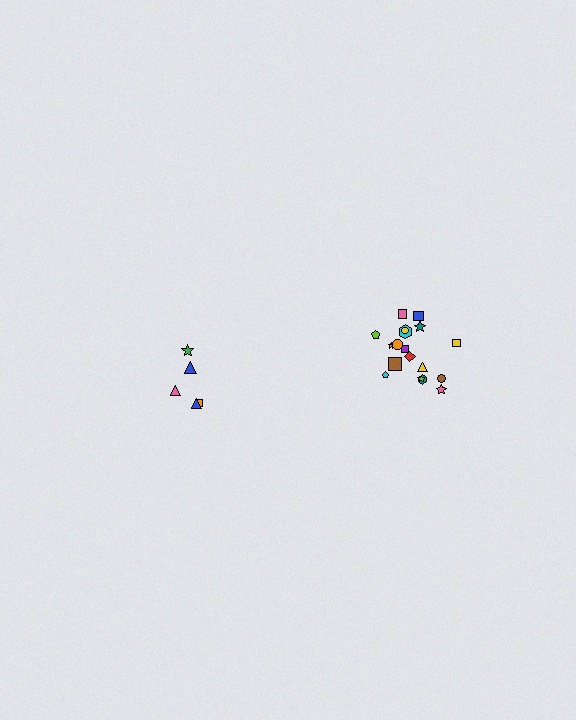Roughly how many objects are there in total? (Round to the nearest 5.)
Roughly 25 objects in total.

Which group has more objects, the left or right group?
The right group.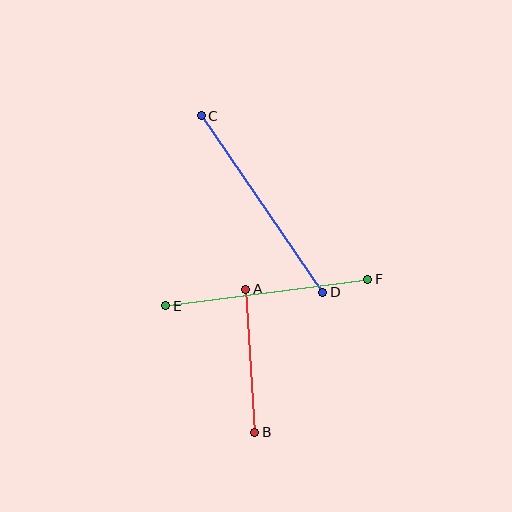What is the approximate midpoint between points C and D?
The midpoint is at approximately (262, 204) pixels.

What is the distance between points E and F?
The distance is approximately 204 pixels.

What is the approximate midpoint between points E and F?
The midpoint is at approximately (267, 293) pixels.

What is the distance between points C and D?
The distance is approximately 214 pixels.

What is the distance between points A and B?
The distance is approximately 143 pixels.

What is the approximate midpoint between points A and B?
The midpoint is at approximately (250, 361) pixels.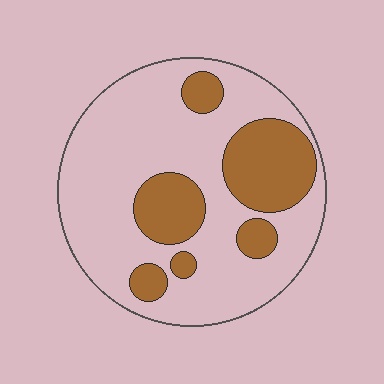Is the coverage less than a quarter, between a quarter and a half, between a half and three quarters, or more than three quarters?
Between a quarter and a half.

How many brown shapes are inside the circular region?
6.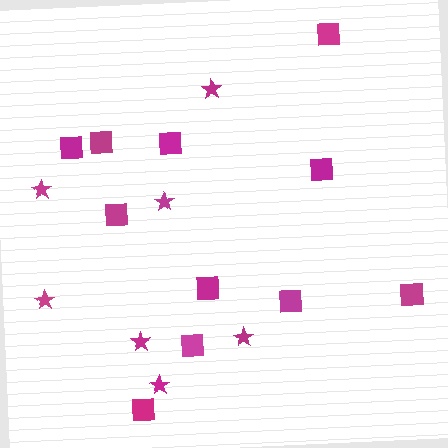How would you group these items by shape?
There are 2 groups: one group of stars (7) and one group of squares (11).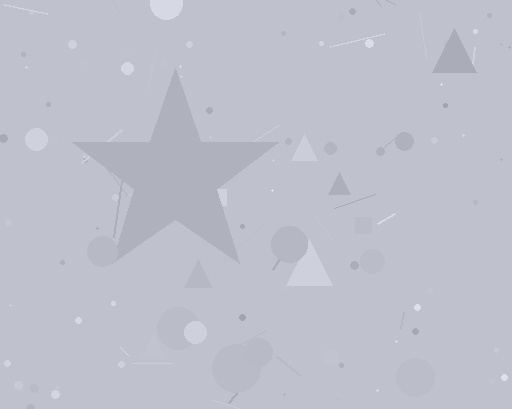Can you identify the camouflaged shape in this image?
The camouflaged shape is a star.